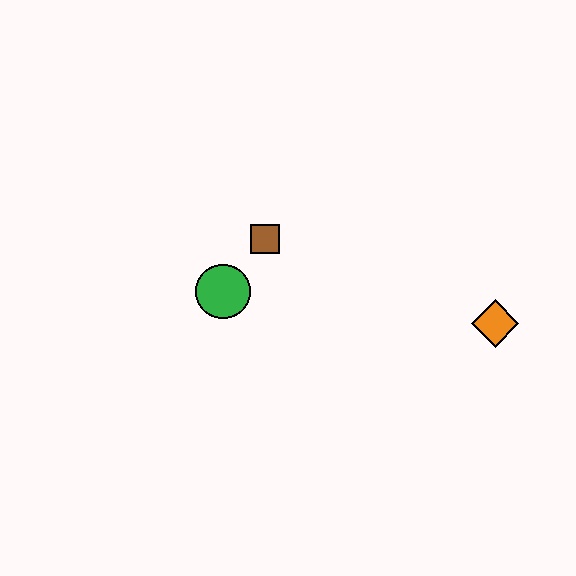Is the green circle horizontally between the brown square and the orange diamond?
No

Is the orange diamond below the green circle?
Yes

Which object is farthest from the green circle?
The orange diamond is farthest from the green circle.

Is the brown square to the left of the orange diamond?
Yes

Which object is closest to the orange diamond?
The brown square is closest to the orange diamond.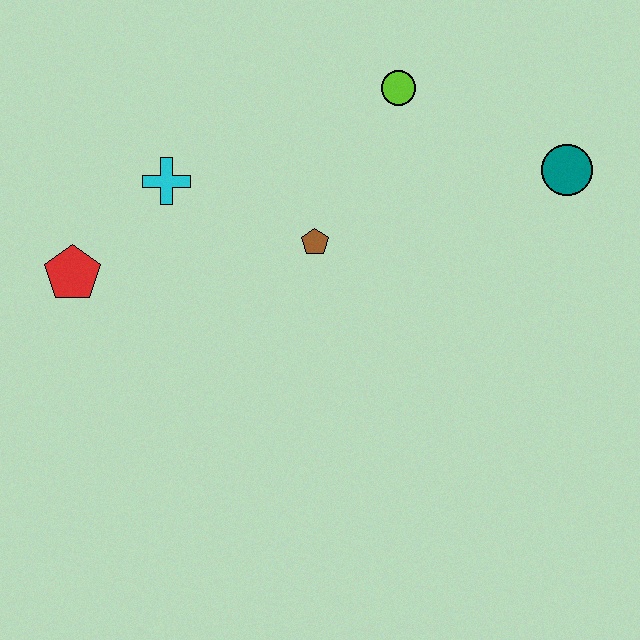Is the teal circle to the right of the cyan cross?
Yes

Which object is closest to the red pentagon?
The cyan cross is closest to the red pentagon.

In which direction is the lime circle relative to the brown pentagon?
The lime circle is above the brown pentagon.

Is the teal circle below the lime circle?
Yes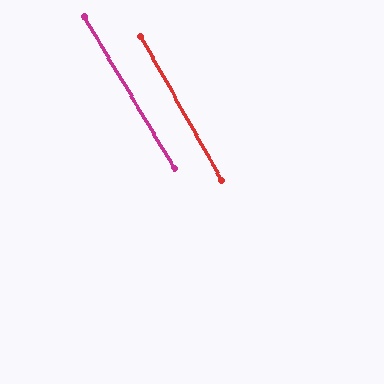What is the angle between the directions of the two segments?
Approximately 1 degree.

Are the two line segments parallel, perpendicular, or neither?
Parallel — their directions differ by only 1.1°.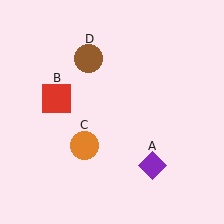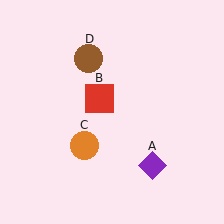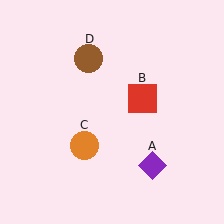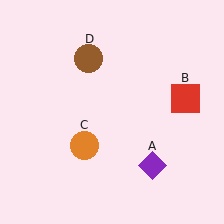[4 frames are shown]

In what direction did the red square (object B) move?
The red square (object B) moved right.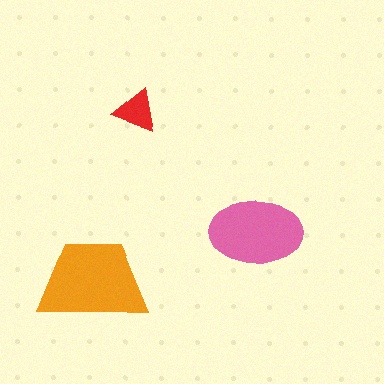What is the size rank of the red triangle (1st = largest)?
3rd.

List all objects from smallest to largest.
The red triangle, the pink ellipse, the orange trapezoid.